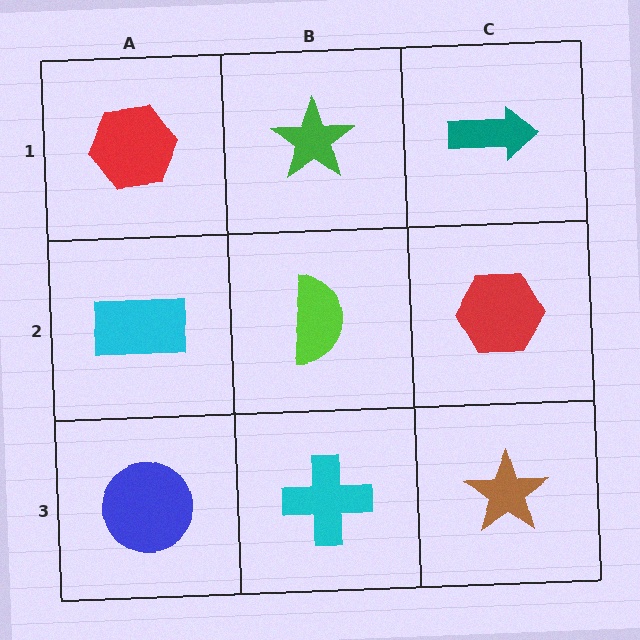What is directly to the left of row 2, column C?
A lime semicircle.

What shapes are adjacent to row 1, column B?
A lime semicircle (row 2, column B), a red hexagon (row 1, column A), a teal arrow (row 1, column C).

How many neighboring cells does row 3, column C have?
2.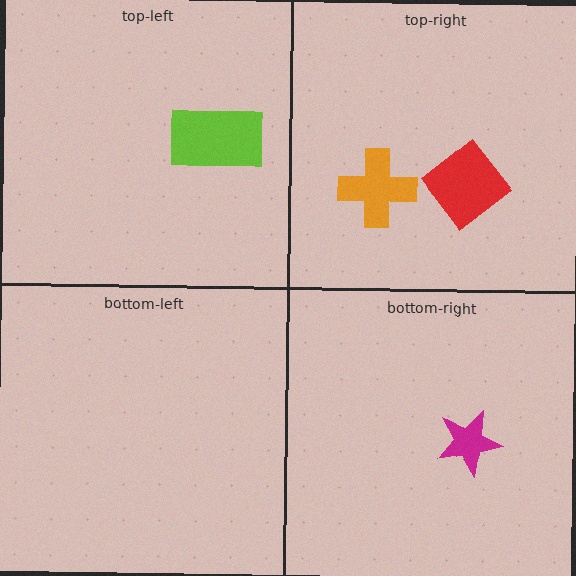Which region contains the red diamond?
The top-right region.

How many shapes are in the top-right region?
2.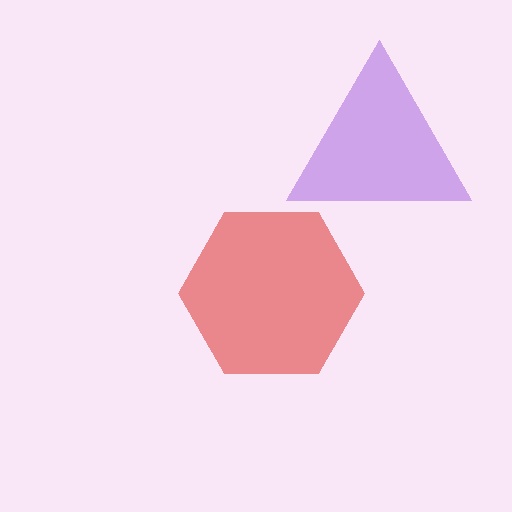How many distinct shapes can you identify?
There are 2 distinct shapes: a purple triangle, a red hexagon.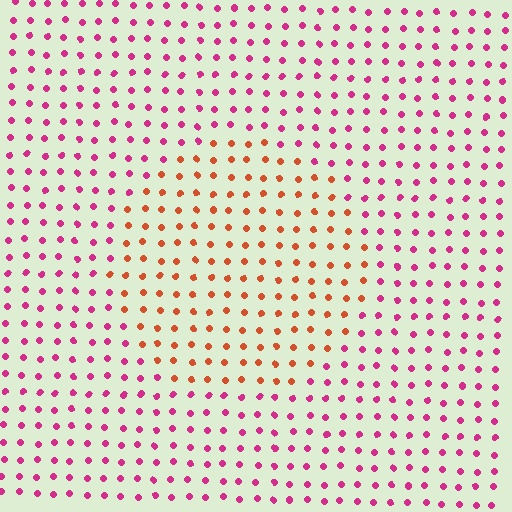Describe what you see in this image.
The image is filled with small magenta elements in a uniform arrangement. A circle-shaped region is visible where the elements are tinted to a slightly different hue, forming a subtle color boundary.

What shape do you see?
I see a circle.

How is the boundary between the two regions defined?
The boundary is defined purely by a slight shift in hue (about 48 degrees). Spacing, size, and orientation are identical on both sides.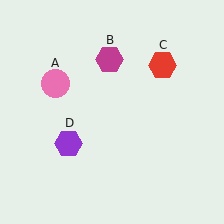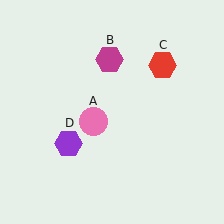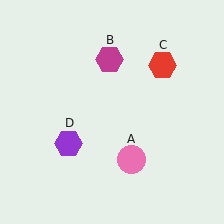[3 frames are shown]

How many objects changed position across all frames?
1 object changed position: pink circle (object A).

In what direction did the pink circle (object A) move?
The pink circle (object A) moved down and to the right.